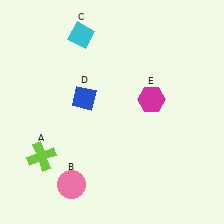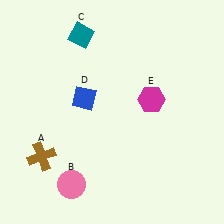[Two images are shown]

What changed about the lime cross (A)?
In Image 1, A is lime. In Image 2, it changed to brown.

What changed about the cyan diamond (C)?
In Image 1, C is cyan. In Image 2, it changed to teal.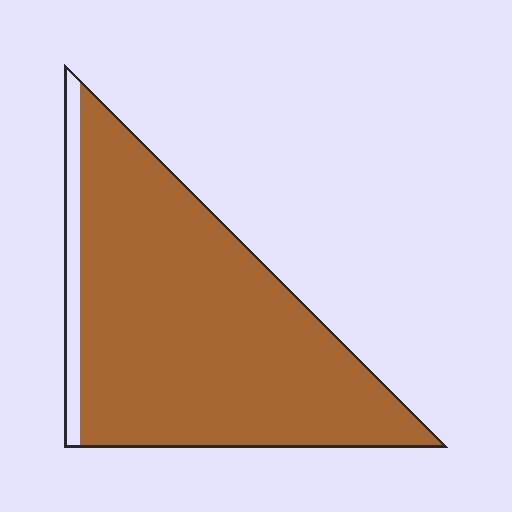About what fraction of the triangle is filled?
About nine tenths (9/10).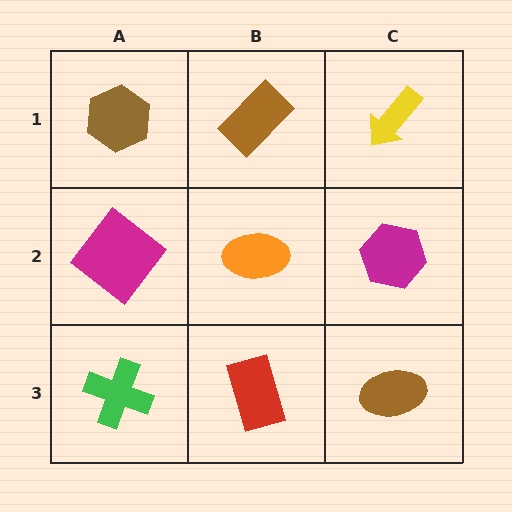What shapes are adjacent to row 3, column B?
An orange ellipse (row 2, column B), a green cross (row 3, column A), a brown ellipse (row 3, column C).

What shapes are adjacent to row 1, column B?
An orange ellipse (row 2, column B), a brown hexagon (row 1, column A), a yellow arrow (row 1, column C).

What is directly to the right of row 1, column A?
A brown rectangle.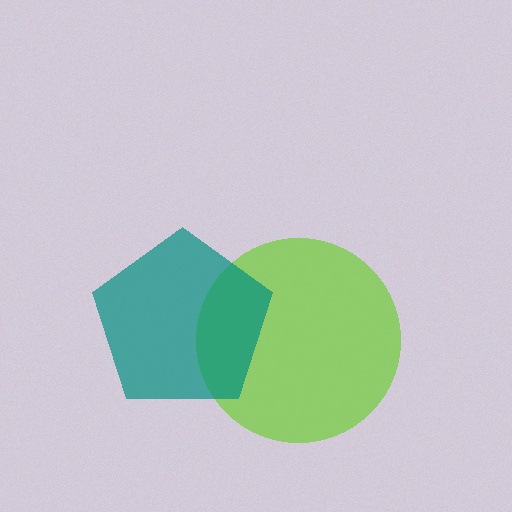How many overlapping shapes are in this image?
There are 2 overlapping shapes in the image.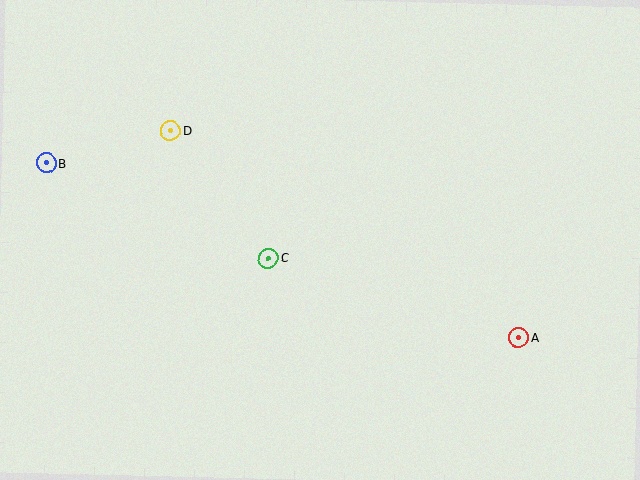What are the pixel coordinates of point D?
Point D is at (170, 131).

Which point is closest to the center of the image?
Point C at (268, 258) is closest to the center.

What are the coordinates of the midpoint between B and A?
The midpoint between B and A is at (282, 250).